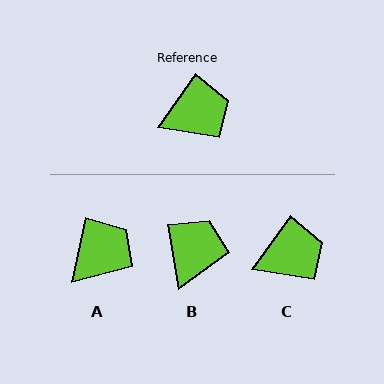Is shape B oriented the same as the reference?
No, it is off by about 45 degrees.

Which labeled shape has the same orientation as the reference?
C.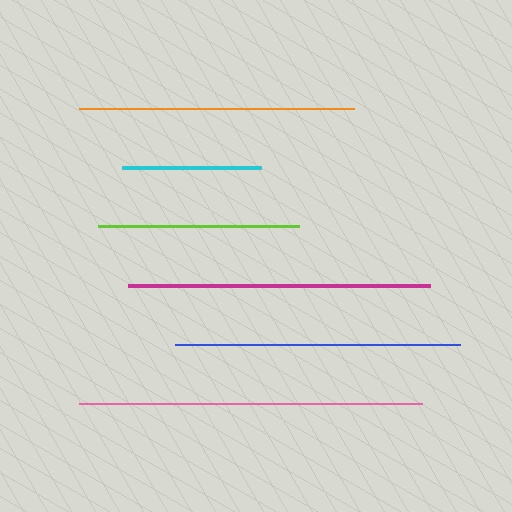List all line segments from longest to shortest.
From longest to shortest: pink, magenta, blue, orange, lime, cyan.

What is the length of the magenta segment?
The magenta segment is approximately 302 pixels long.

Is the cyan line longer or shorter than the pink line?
The pink line is longer than the cyan line.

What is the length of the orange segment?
The orange segment is approximately 275 pixels long.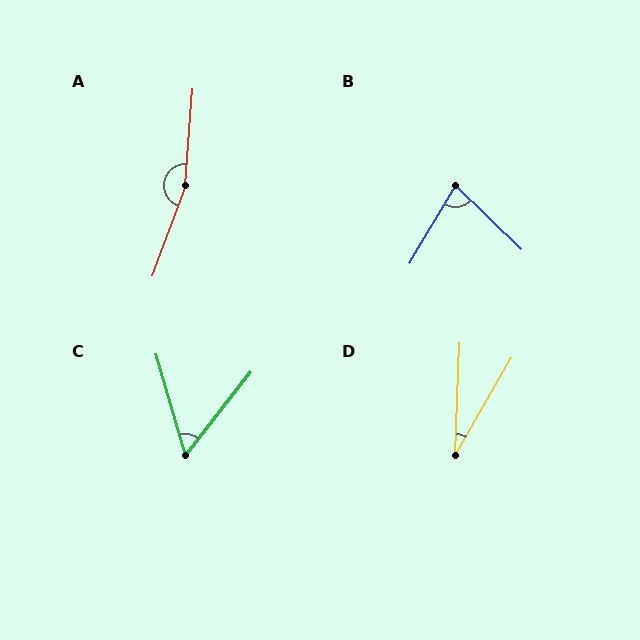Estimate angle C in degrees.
Approximately 54 degrees.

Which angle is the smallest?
D, at approximately 28 degrees.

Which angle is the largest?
A, at approximately 164 degrees.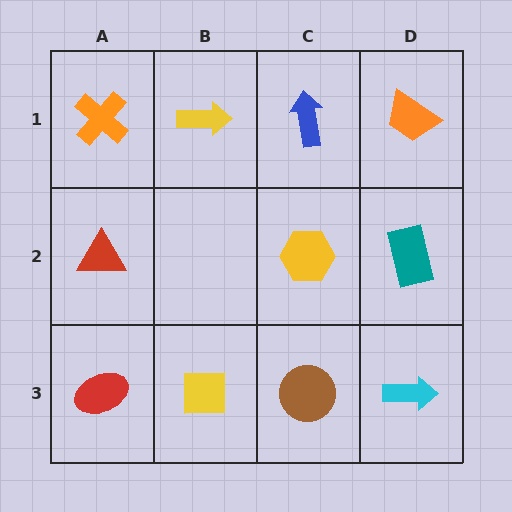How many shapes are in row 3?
4 shapes.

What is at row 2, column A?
A red triangle.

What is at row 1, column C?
A blue arrow.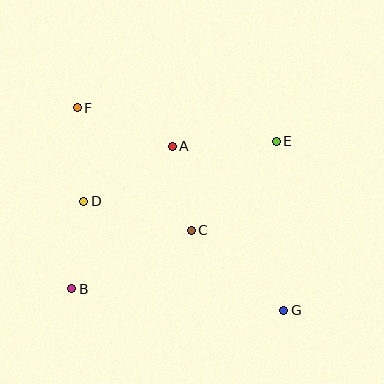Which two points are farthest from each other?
Points F and G are farthest from each other.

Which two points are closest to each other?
Points A and C are closest to each other.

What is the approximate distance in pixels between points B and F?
The distance between B and F is approximately 181 pixels.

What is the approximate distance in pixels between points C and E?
The distance between C and E is approximately 123 pixels.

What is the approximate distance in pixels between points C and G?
The distance between C and G is approximately 122 pixels.